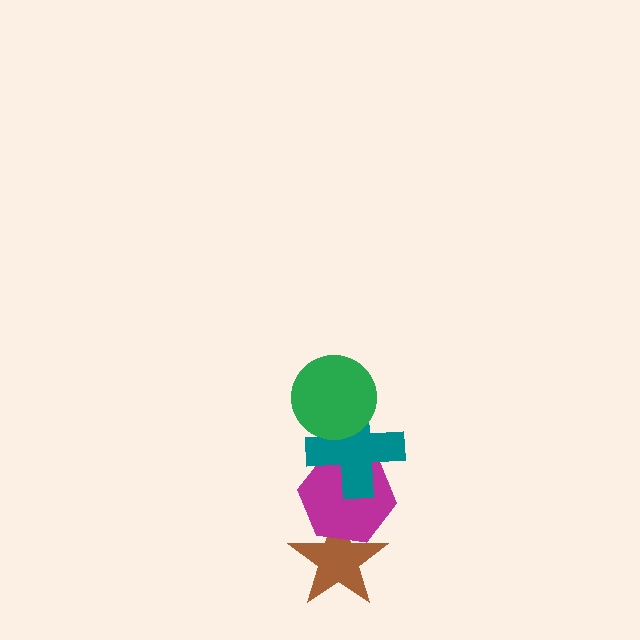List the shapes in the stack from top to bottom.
From top to bottom: the green circle, the teal cross, the magenta hexagon, the brown star.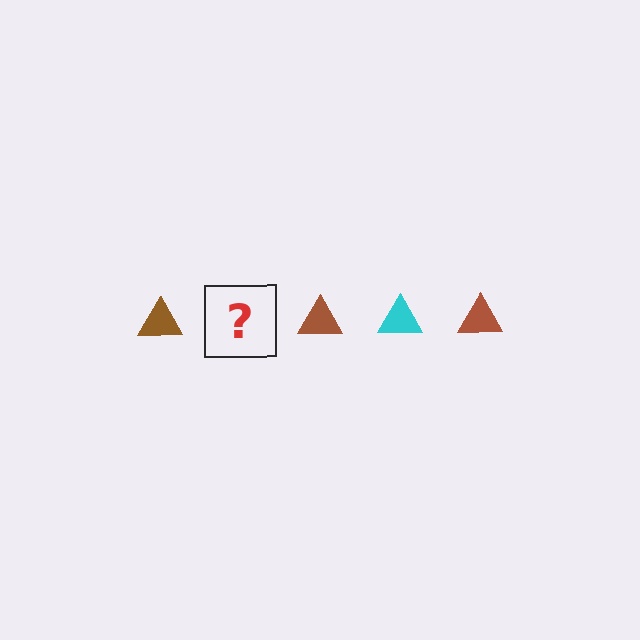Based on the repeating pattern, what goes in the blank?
The blank should be a cyan triangle.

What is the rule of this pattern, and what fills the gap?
The rule is that the pattern cycles through brown, cyan triangles. The gap should be filled with a cyan triangle.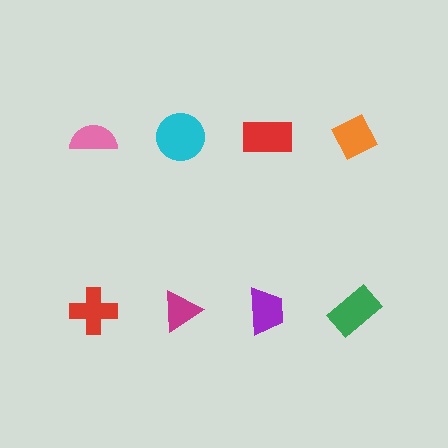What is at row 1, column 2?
A cyan circle.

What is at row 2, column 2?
A magenta triangle.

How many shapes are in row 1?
4 shapes.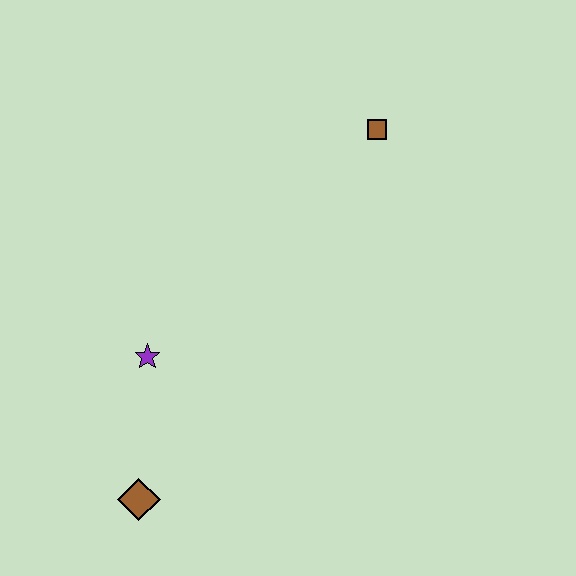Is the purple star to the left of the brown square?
Yes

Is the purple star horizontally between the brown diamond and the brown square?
Yes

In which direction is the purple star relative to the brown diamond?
The purple star is above the brown diamond.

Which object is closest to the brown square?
The purple star is closest to the brown square.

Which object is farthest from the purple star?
The brown square is farthest from the purple star.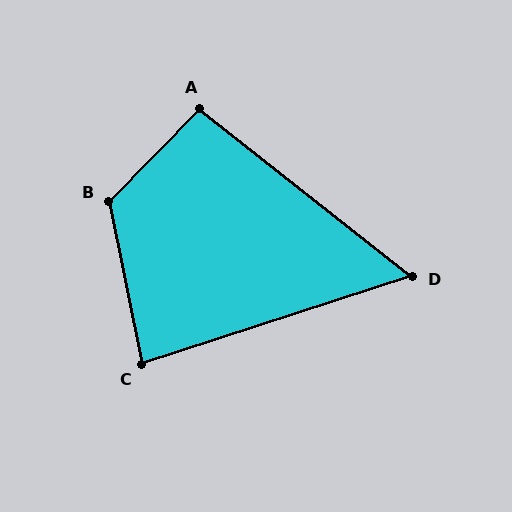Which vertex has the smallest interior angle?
D, at approximately 56 degrees.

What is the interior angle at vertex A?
Approximately 96 degrees (obtuse).